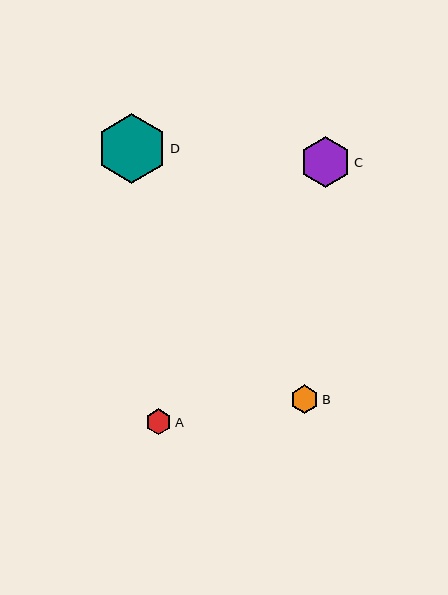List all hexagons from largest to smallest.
From largest to smallest: D, C, B, A.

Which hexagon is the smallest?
Hexagon A is the smallest with a size of approximately 26 pixels.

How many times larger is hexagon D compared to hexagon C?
Hexagon D is approximately 1.4 times the size of hexagon C.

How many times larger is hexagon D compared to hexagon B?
Hexagon D is approximately 2.4 times the size of hexagon B.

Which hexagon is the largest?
Hexagon D is the largest with a size of approximately 69 pixels.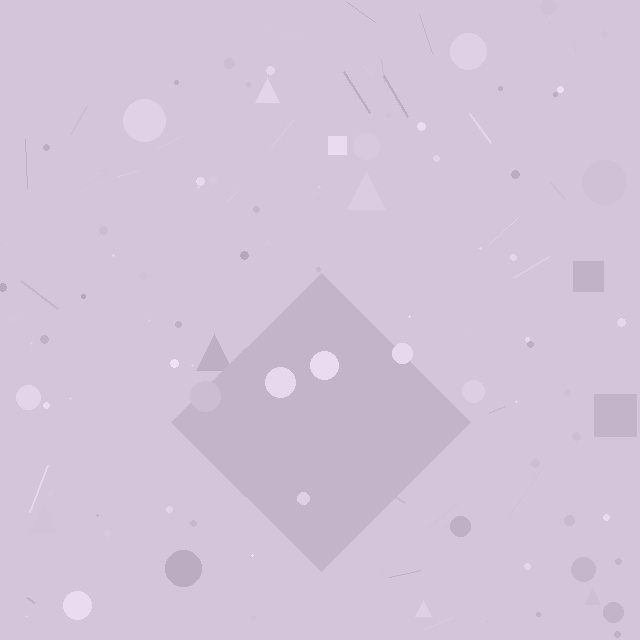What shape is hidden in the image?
A diamond is hidden in the image.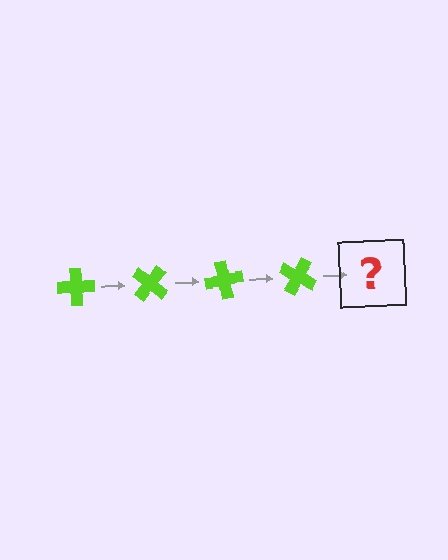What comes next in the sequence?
The next element should be a lime cross rotated 160 degrees.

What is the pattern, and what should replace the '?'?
The pattern is that the cross rotates 40 degrees each step. The '?' should be a lime cross rotated 160 degrees.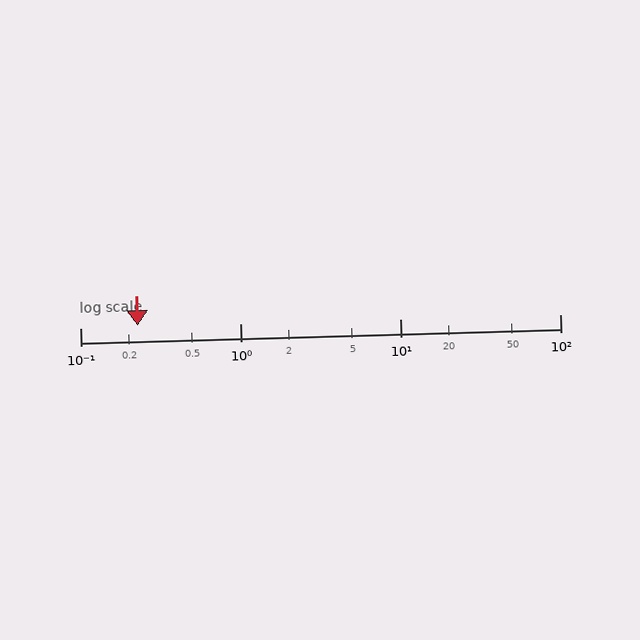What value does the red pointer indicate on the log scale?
The pointer indicates approximately 0.23.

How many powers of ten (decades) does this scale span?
The scale spans 3 decades, from 0.1 to 100.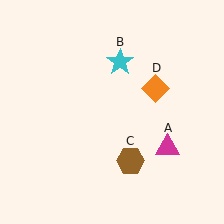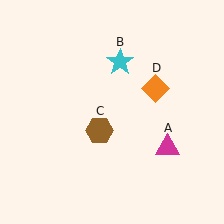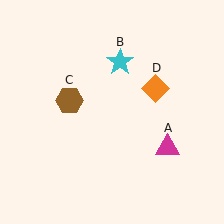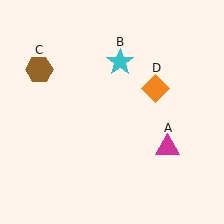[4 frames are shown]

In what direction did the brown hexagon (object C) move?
The brown hexagon (object C) moved up and to the left.